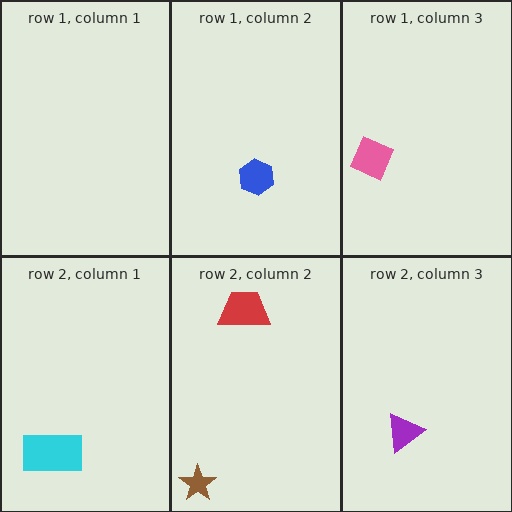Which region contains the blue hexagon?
The row 1, column 2 region.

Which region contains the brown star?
The row 2, column 2 region.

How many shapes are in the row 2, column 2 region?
2.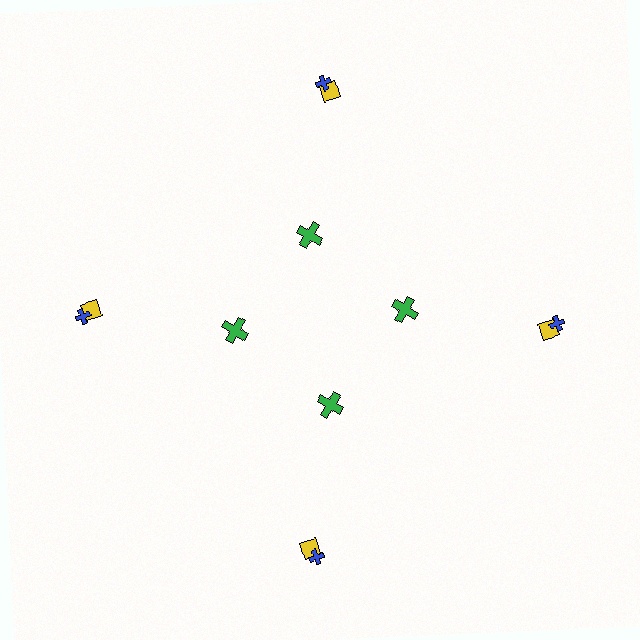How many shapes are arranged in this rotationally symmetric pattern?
There are 12 shapes, arranged in 4 groups of 3.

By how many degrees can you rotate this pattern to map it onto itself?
The pattern maps onto itself every 90 degrees of rotation.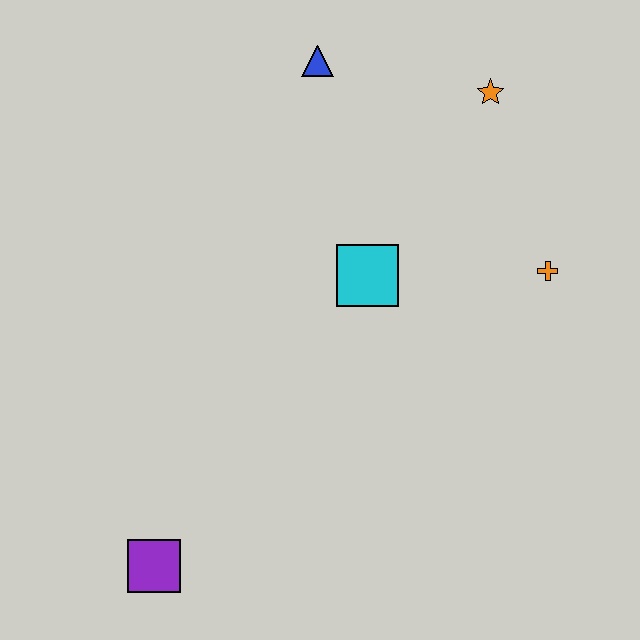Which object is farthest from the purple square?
The orange star is farthest from the purple square.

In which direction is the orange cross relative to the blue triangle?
The orange cross is to the right of the blue triangle.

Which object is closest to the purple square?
The cyan square is closest to the purple square.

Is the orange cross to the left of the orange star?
No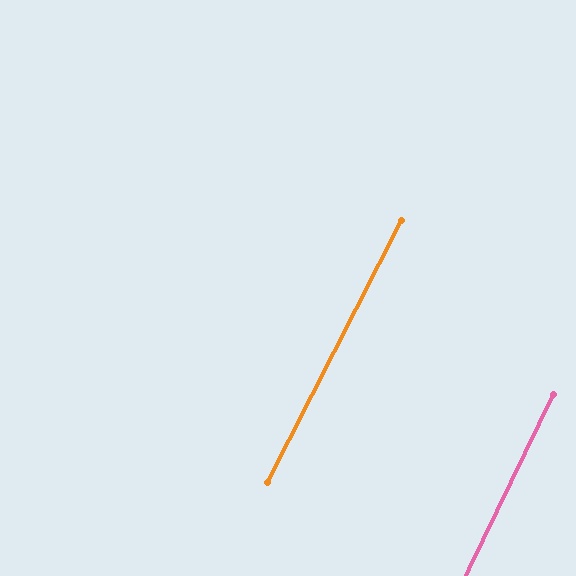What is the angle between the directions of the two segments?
Approximately 1 degree.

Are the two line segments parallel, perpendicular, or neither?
Parallel — their directions differ by only 1.4°.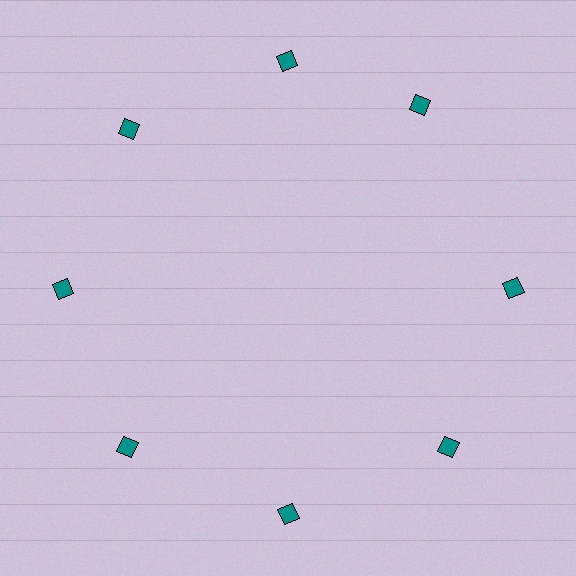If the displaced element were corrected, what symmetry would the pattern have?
It would have 8-fold rotational symmetry — the pattern would map onto itself every 45 degrees.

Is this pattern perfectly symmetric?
No. The 8 teal diamonds are arranged in a ring, but one element near the 2 o'clock position is rotated out of alignment along the ring, breaking the 8-fold rotational symmetry.